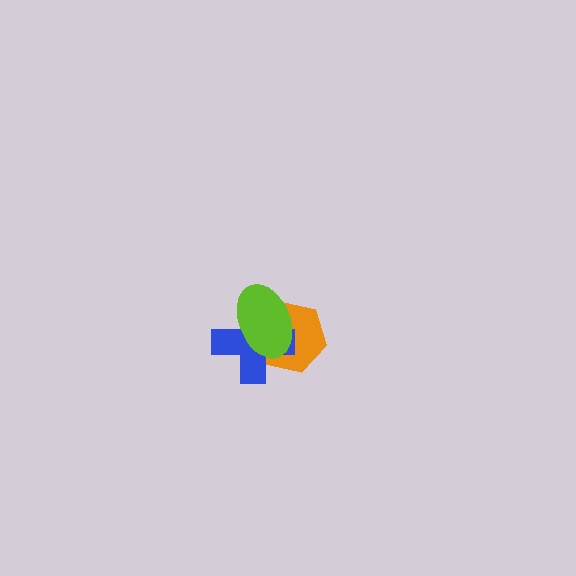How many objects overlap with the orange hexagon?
2 objects overlap with the orange hexagon.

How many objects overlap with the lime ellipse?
2 objects overlap with the lime ellipse.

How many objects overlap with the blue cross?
2 objects overlap with the blue cross.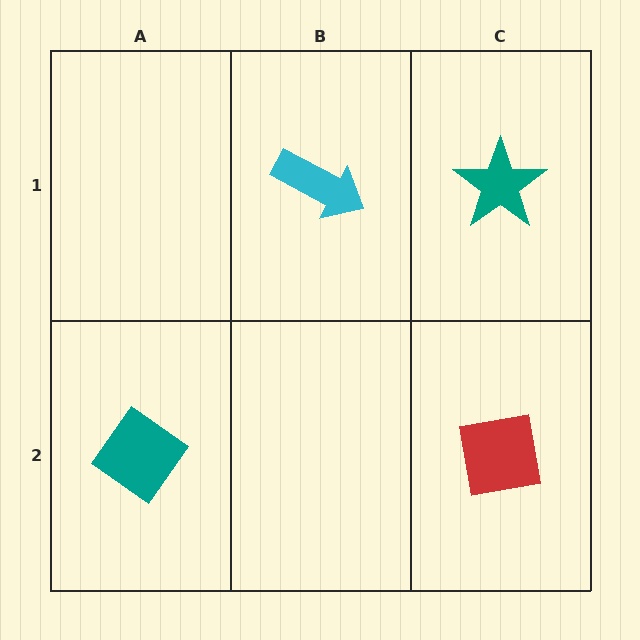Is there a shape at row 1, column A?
No, that cell is empty.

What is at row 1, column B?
A cyan arrow.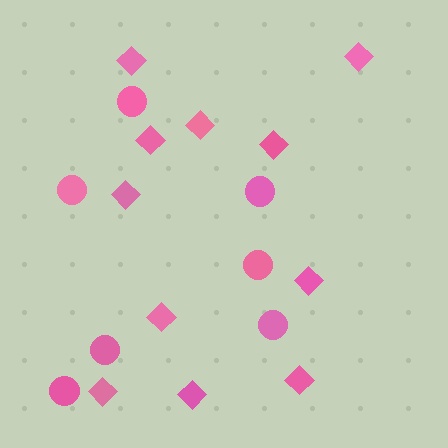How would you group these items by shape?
There are 2 groups: one group of diamonds (11) and one group of circles (7).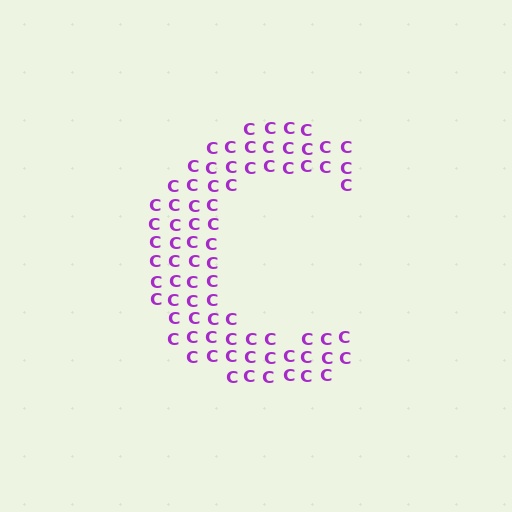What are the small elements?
The small elements are letter C's.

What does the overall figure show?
The overall figure shows the letter C.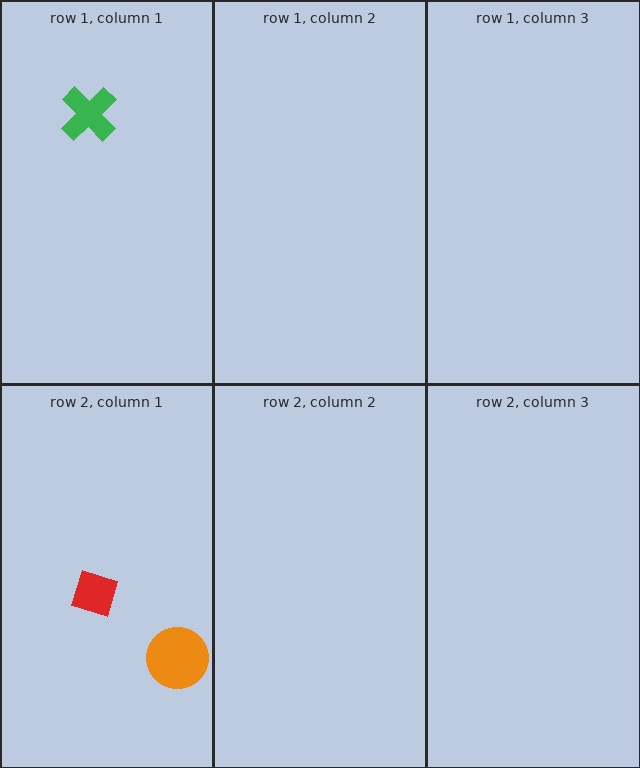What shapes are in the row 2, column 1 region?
The orange circle, the red diamond.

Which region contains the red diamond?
The row 2, column 1 region.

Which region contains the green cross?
The row 1, column 1 region.